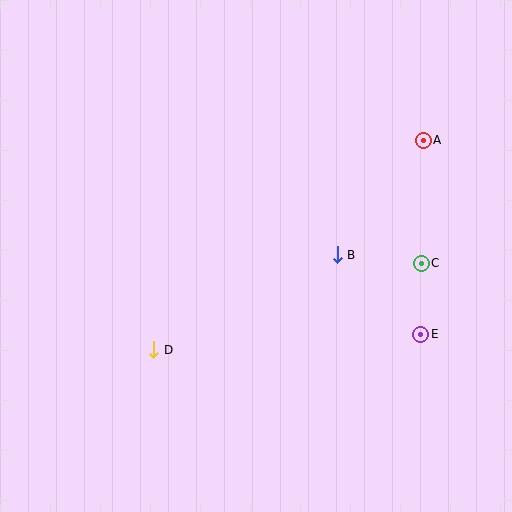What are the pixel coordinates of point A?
Point A is at (423, 140).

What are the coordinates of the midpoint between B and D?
The midpoint between B and D is at (245, 302).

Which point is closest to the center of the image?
Point B at (337, 255) is closest to the center.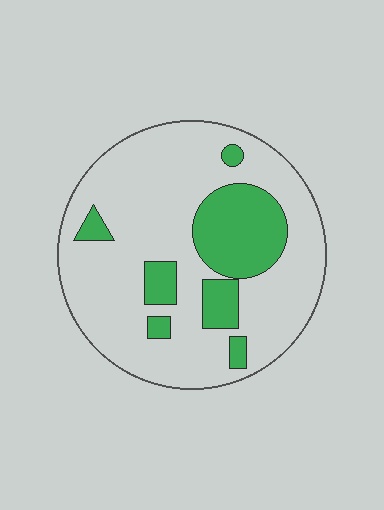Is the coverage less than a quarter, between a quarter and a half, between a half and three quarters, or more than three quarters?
Less than a quarter.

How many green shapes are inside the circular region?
7.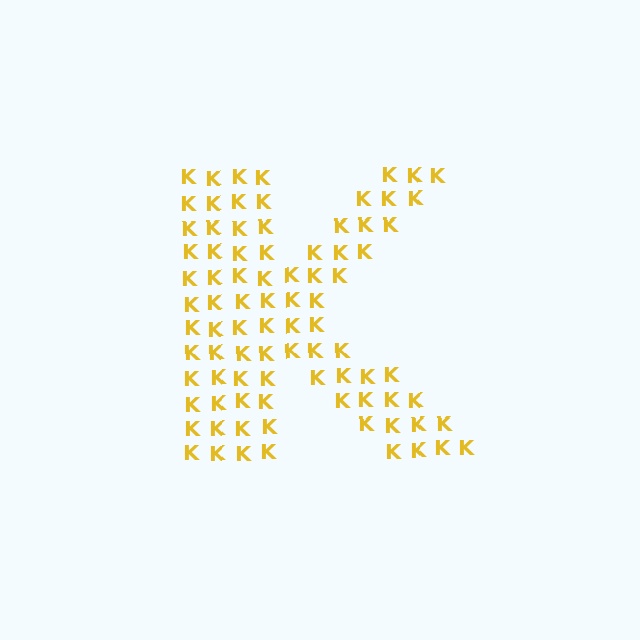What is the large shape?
The large shape is the letter K.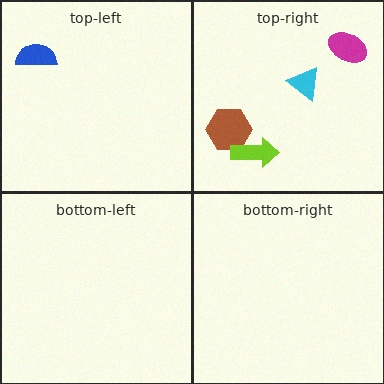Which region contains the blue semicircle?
The top-left region.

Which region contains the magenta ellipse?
The top-right region.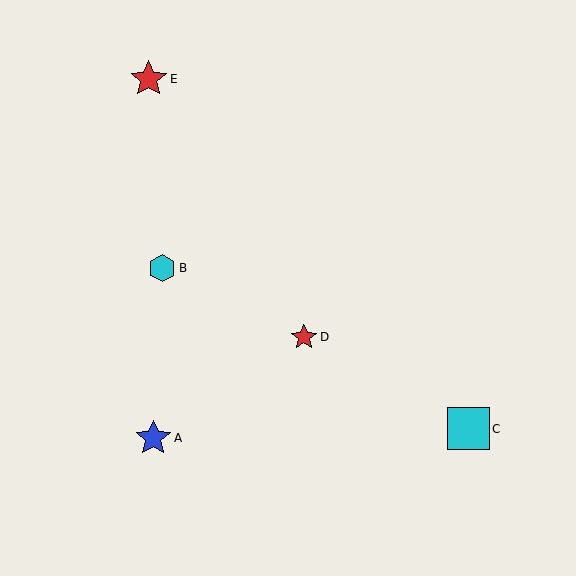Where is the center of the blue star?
The center of the blue star is at (153, 438).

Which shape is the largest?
The cyan square (labeled C) is the largest.